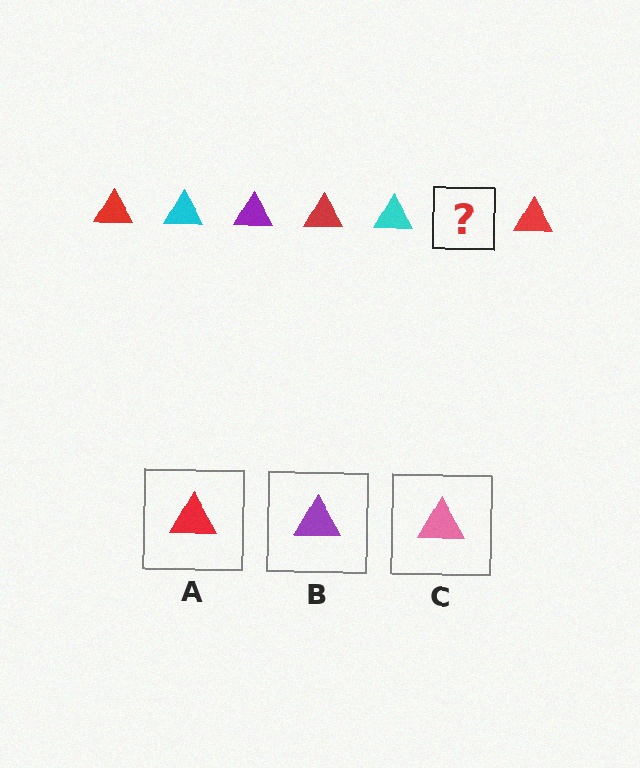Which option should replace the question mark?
Option B.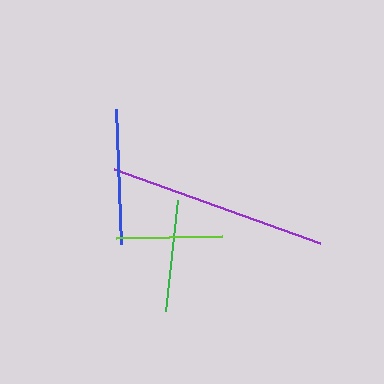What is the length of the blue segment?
The blue segment is approximately 136 pixels long.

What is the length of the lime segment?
The lime segment is approximately 106 pixels long.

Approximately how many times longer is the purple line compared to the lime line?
The purple line is approximately 2.1 times the length of the lime line.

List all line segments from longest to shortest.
From longest to shortest: purple, blue, green, lime.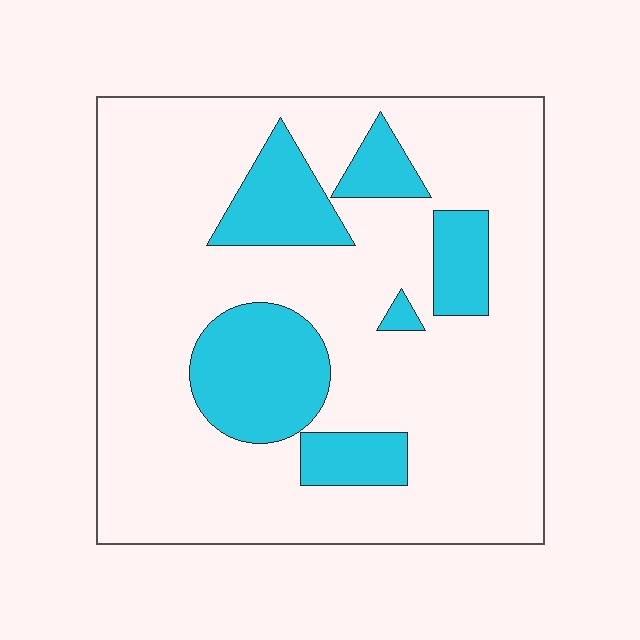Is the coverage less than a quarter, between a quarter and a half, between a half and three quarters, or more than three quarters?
Less than a quarter.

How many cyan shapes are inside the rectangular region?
6.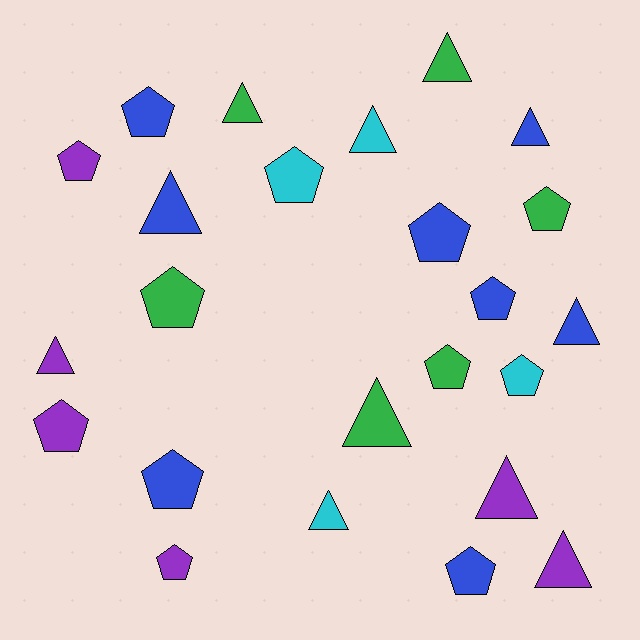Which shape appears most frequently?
Pentagon, with 13 objects.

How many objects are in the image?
There are 24 objects.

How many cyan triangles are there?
There are 2 cyan triangles.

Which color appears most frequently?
Blue, with 8 objects.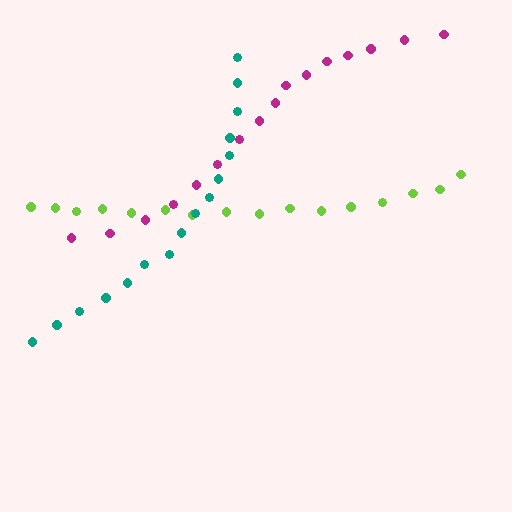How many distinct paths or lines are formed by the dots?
There are 3 distinct paths.